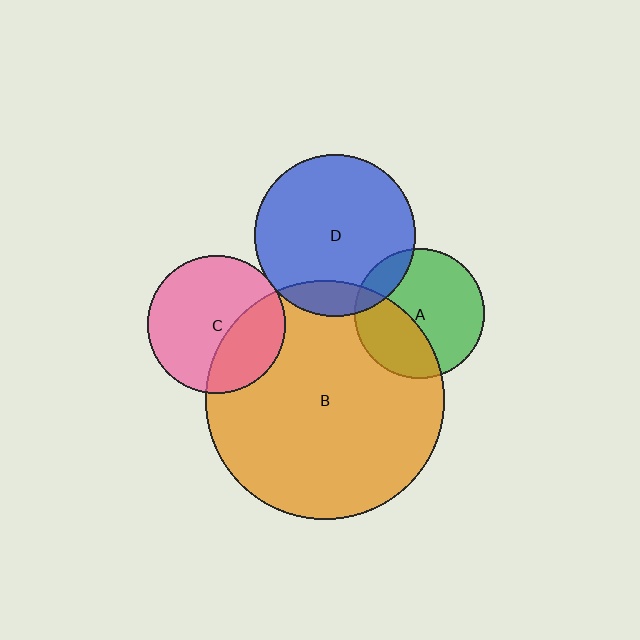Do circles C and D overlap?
Yes.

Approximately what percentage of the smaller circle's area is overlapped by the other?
Approximately 5%.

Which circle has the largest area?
Circle B (orange).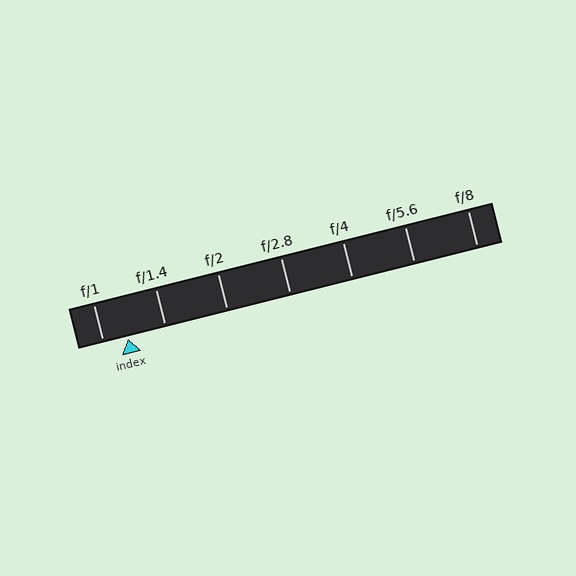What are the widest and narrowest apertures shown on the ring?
The widest aperture shown is f/1 and the narrowest is f/8.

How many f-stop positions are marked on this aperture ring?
There are 7 f-stop positions marked.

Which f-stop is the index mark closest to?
The index mark is closest to f/1.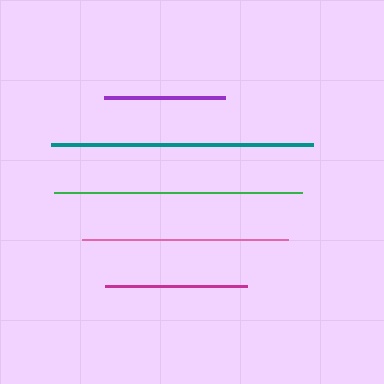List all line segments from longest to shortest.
From longest to shortest: teal, green, pink, magenta, purple.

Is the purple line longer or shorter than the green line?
The green line is longer than the purple line.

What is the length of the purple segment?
The purple segment is approximately 120 pixels long.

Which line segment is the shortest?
The purple line is the shortest at approximately 120 pixels.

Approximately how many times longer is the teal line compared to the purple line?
The teal line is approximately 2.2 times the length of the purple line.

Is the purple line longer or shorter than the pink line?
The pink line is longer than the purple line.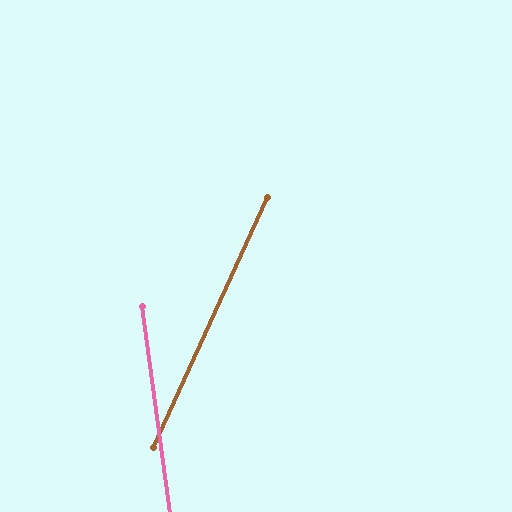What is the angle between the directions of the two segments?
Approximately 32 degrees.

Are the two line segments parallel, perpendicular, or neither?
Neither parallel nor perpendicular — they differ by about 32°.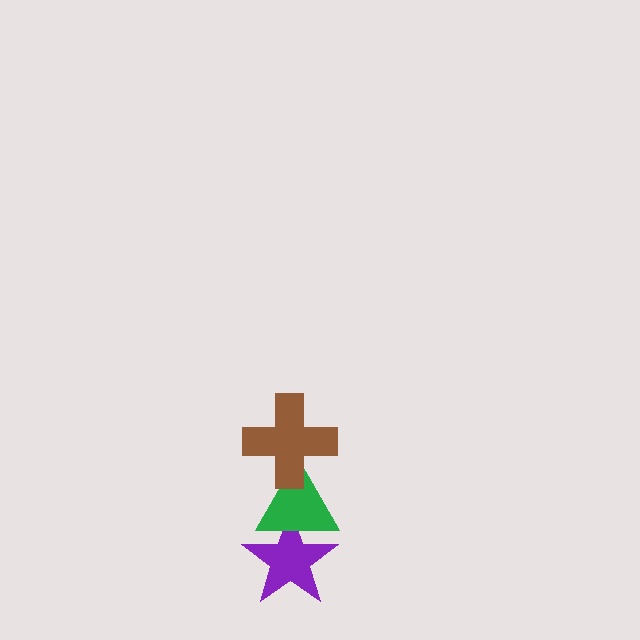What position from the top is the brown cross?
The brown cross is 1st from the top.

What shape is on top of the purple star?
The green triangle is on top of the purple star.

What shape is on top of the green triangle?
The brown cross is on top of the green triangle.